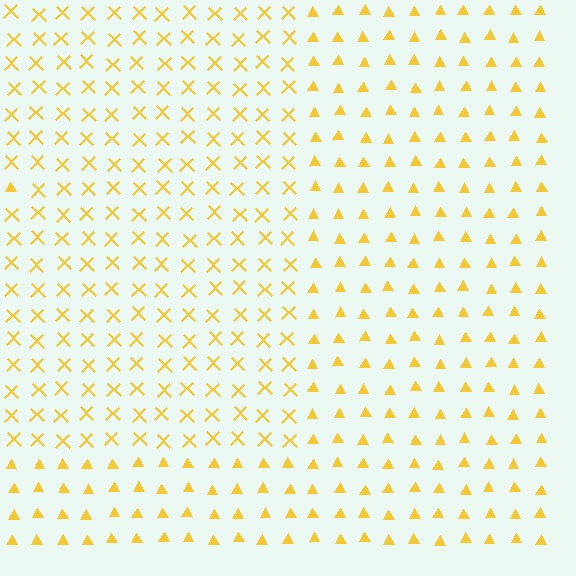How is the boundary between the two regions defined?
The boundary is defined by a change in element shape: X marks inside vs. triangles outside. All elements share the same color and spacing.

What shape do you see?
I see a rectangle.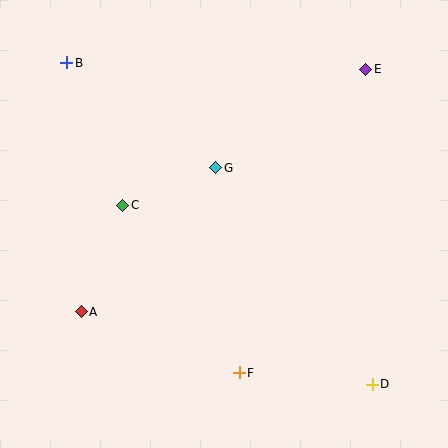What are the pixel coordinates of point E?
Point E is at (366, 69).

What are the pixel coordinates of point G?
Point G is at (216, 168).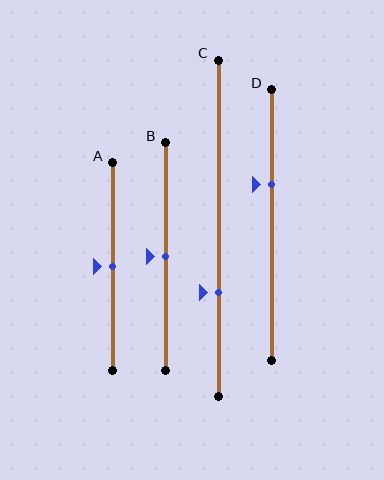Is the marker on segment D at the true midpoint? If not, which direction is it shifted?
No, the marker on segment D is shifted upward by about 15% of the segment length.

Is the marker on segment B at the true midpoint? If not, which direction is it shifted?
Yes, the marker on segment B is at the true midpoint.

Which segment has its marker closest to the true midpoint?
Segment A has its marker closest to the true midpoint.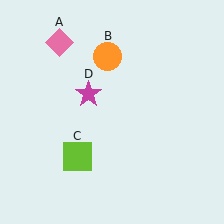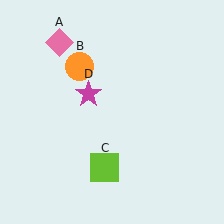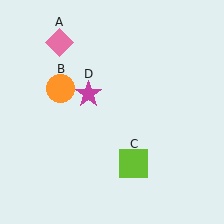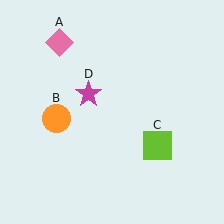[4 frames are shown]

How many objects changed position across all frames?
2 objects changed position: orange circle (object B), lime square (object C).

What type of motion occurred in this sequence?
The orange circle (object B), lime square (object C) rotated counterclockwise around the center of the scene.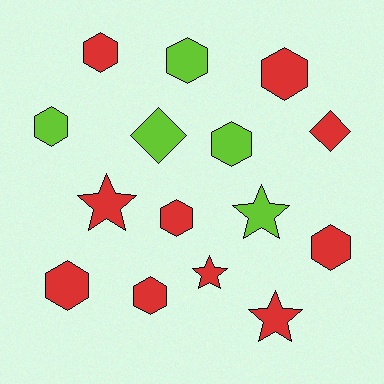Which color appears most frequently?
Red, with 10 objects.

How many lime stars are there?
There is 1 lime star.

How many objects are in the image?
There are 15 objects.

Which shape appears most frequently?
Hexagon, with 9 objects.